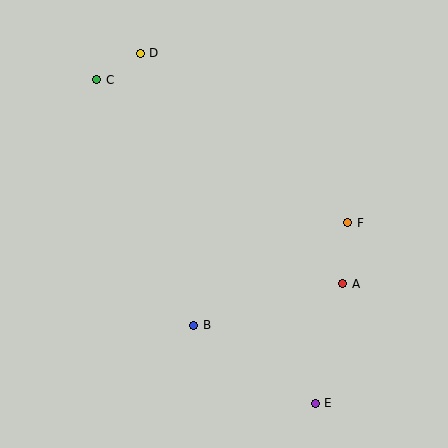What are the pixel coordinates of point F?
Point F is at (348, 223).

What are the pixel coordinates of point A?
Point A is at (343, 284).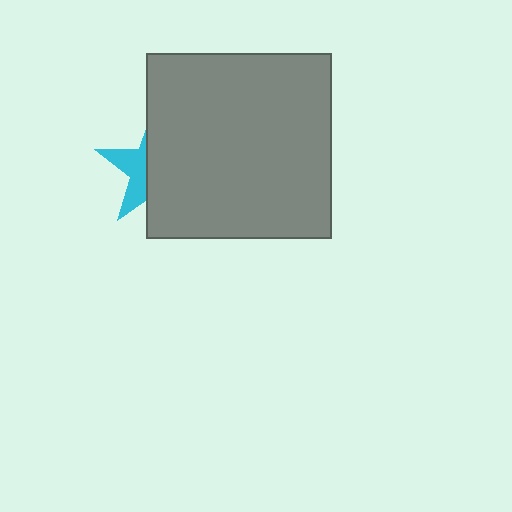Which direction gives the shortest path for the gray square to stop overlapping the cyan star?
Moving right gives the shortest separation.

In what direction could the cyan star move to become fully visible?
The cyan star could move left. That would shift it out from behind the gray square entirely.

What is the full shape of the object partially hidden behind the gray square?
The partially hidden object is a cyan star.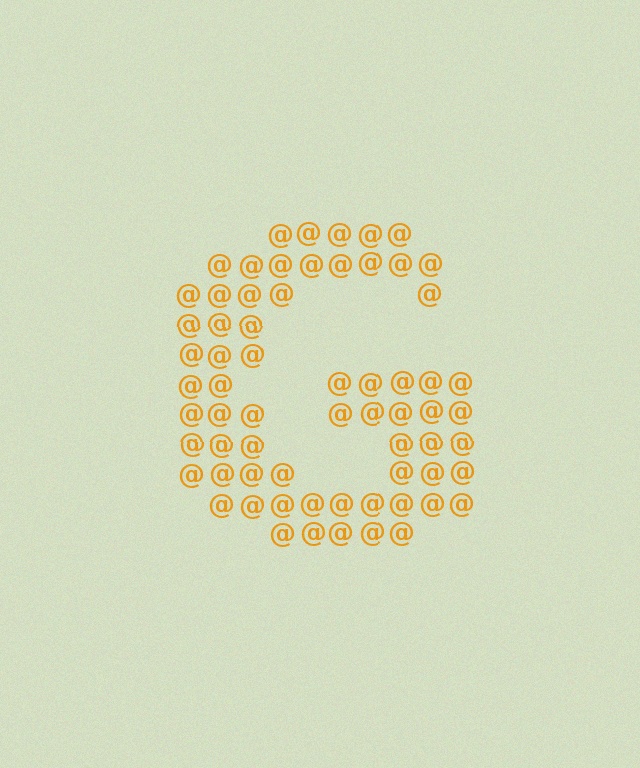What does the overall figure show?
The overall figure shows the letter G.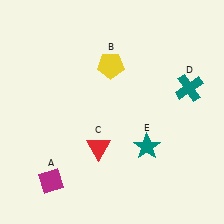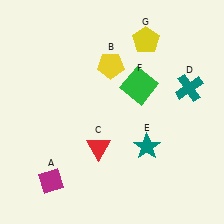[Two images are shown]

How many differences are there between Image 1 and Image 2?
There are 2 differences between the two images.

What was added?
A green square (F), a yellow pentagon (G) were added in Image 2.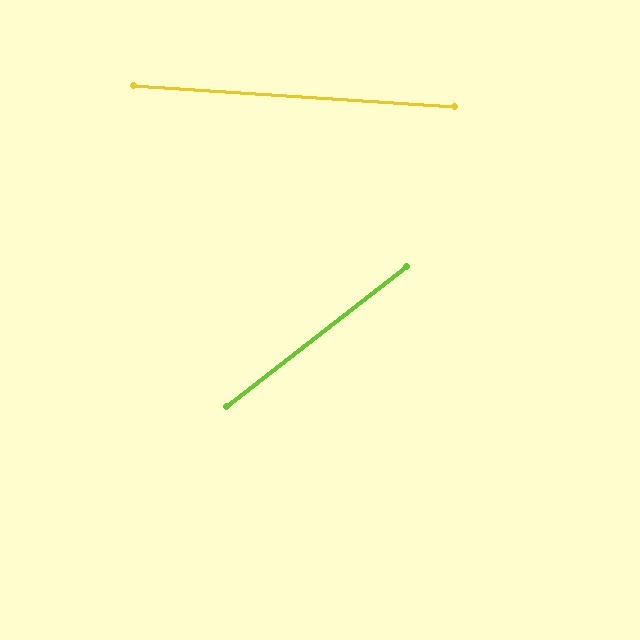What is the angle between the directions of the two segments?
Approximately 42 degrees.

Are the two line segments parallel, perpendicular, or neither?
Neither parallel nor perpendicular — they differ by about 42°.